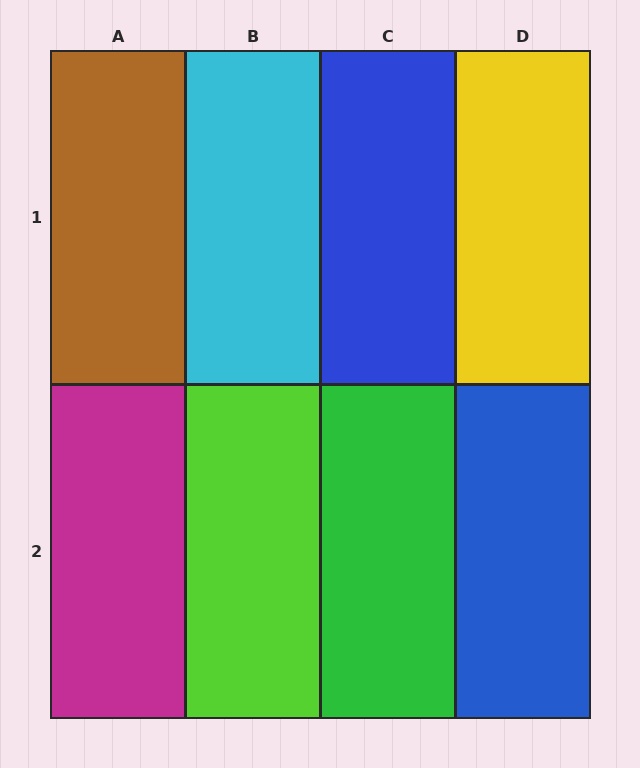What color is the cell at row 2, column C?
Green.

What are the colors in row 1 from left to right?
Brown, cyan, blue, yellow.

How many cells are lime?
1 cell is lime.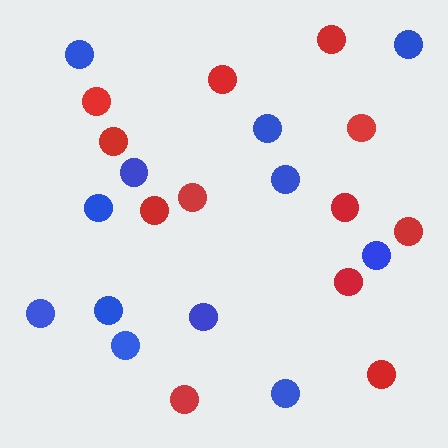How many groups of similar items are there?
There are 2 groups: one group of red circles (12) and one group of blue circles (12).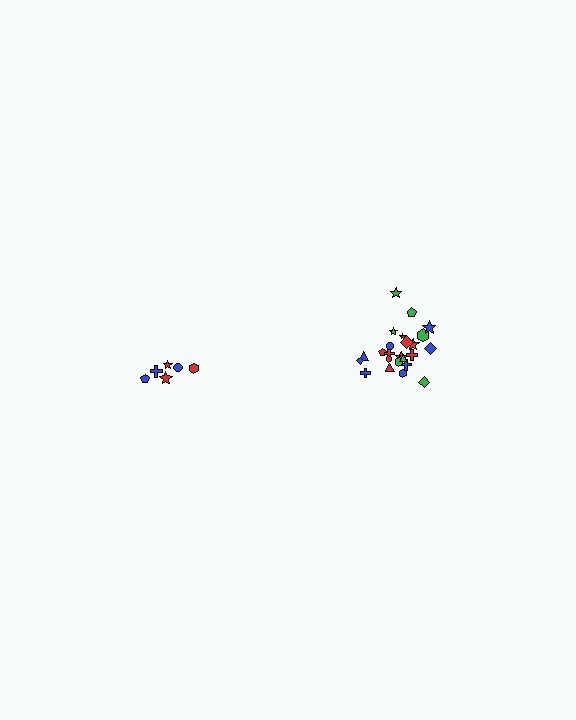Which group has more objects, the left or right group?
The right group.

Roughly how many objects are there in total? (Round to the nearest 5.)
Roughly 30 objects in total.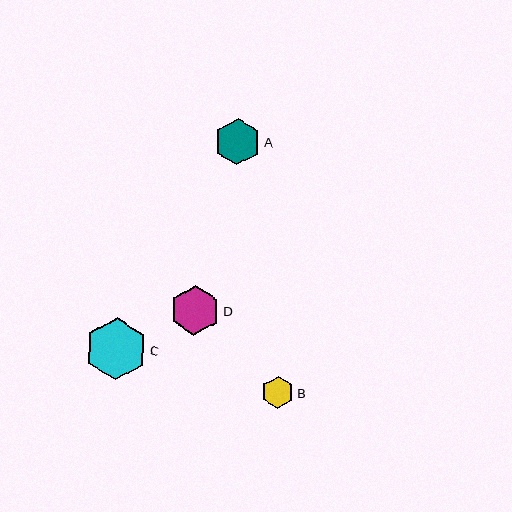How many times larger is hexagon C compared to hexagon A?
Hexagon C is approximately 1.3 times the size of hexagon A.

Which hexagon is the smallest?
Hexagon B is the smallest with a size of approximately 32 pixels.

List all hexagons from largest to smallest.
From largest to smallest: C, D, A, B.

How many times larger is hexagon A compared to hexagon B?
Hexagon A is approximately 1.4 times the size of hexagon B.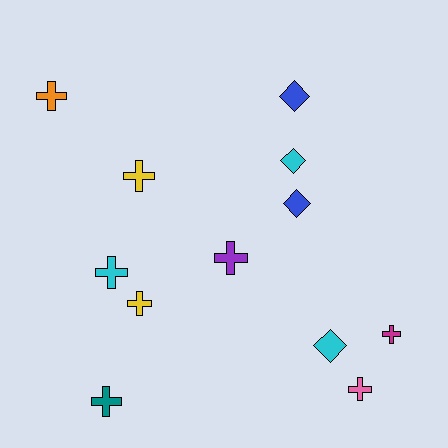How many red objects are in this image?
There are no red objects.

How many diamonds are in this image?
There are 4 diamonds.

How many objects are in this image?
There are 12 objects.